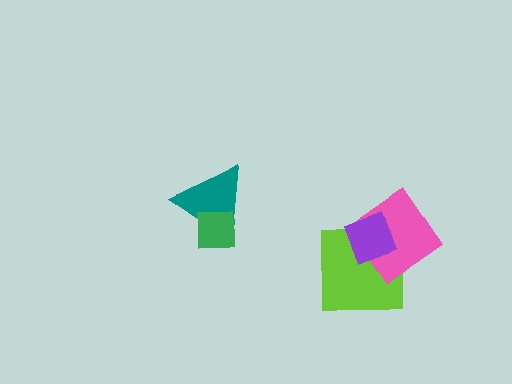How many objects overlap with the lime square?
2 objects overlap with the lime square.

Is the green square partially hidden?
No, no other shape covers it.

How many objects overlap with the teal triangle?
1 object overlaps with the teal triangle.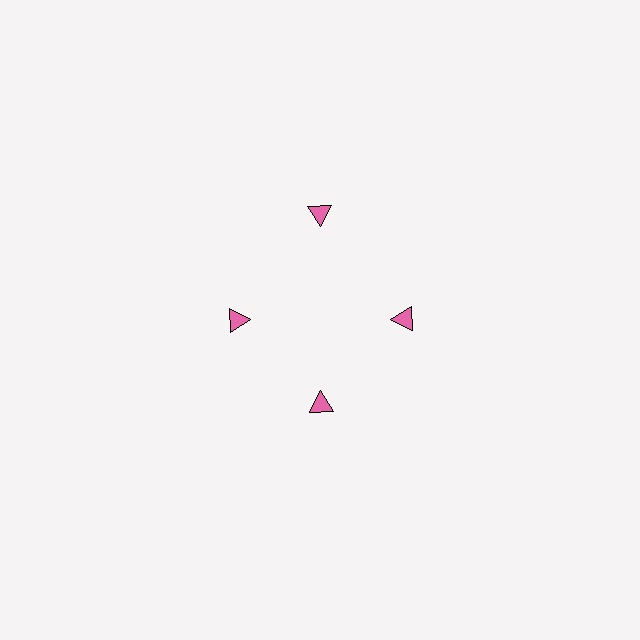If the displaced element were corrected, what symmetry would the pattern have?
It would have 4-fold rotational symmetry — the pattern would map onto itself every 90 degrees.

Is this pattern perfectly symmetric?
No. The 4 pink triangles are arranged in a ring, but one element near the 12 o'clock position is pushed outward from the center, breaking the 4-fold rotational symmetry.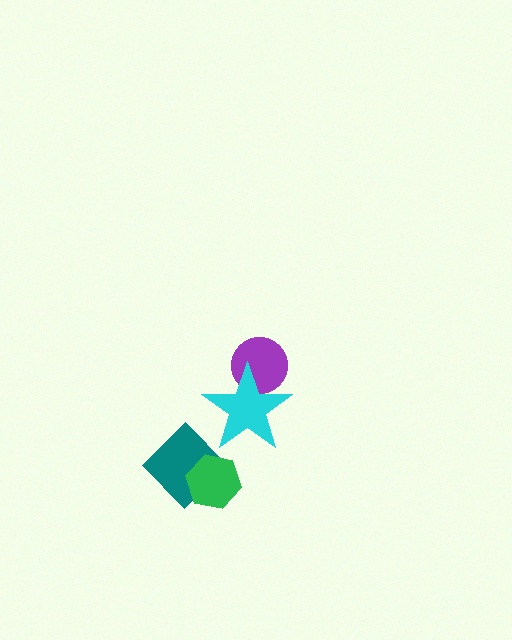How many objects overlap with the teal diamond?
1 object overlaps with the teal diamond.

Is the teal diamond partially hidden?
Yes, it is partially covered by another shape.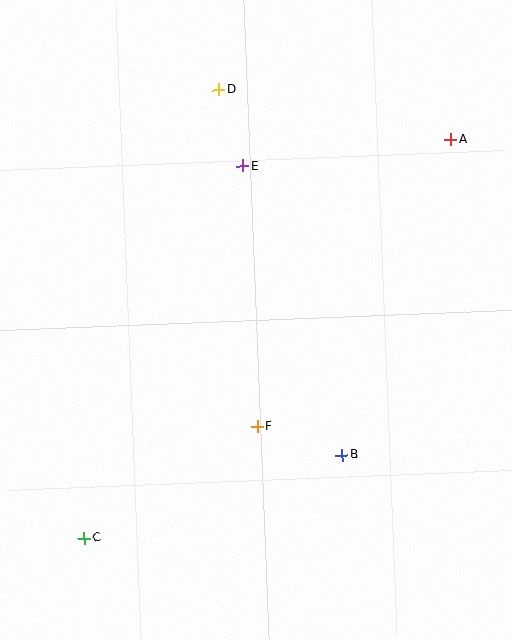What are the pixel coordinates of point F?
Point F is at (258, 427).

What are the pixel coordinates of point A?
Point A is at (451, 139).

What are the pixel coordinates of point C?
Point C is at (84, 538).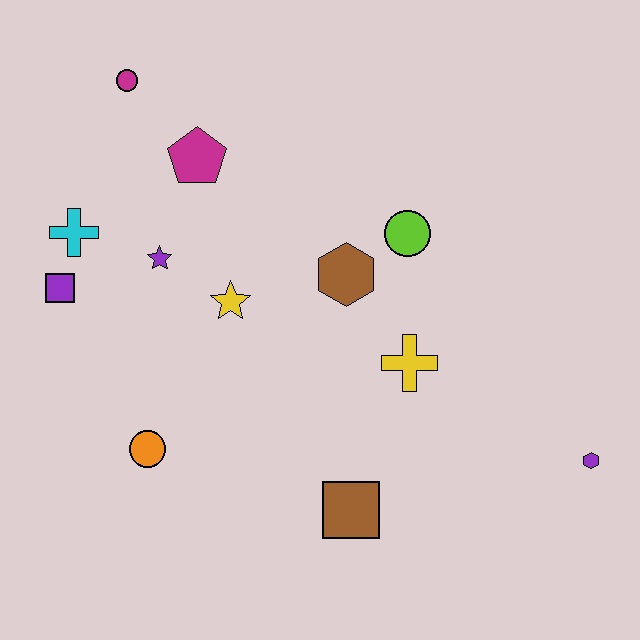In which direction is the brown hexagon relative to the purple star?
The brown hexagon is to the right of the purple star.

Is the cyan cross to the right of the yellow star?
No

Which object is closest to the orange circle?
The yellow star is closest to the orange circle.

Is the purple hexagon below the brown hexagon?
Yes